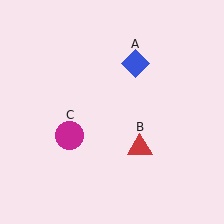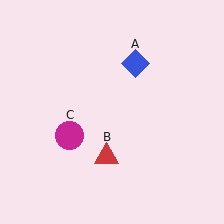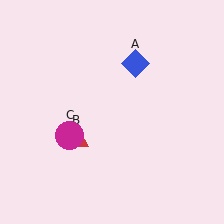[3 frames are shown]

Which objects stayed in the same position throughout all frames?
Blue diamond (object A) and magenta circle (object C) remained stationary.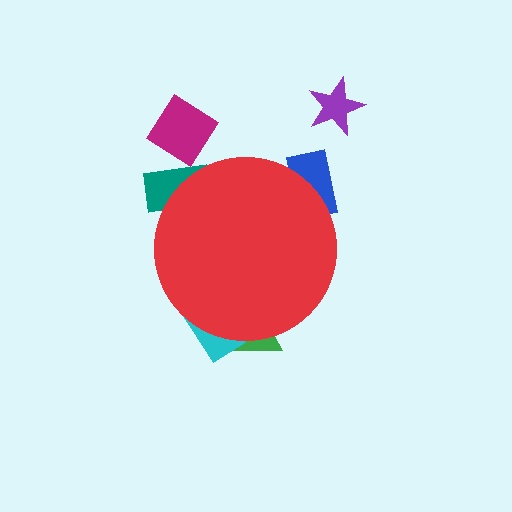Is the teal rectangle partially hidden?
Yes, the teal rectangle is partially hidden behind the red circle.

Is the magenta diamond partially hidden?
No, the magenta diamond is fully visible.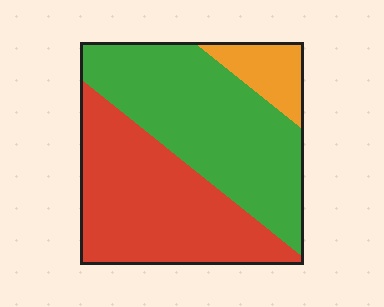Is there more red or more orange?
Red.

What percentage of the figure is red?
Red covers 43% of the figure.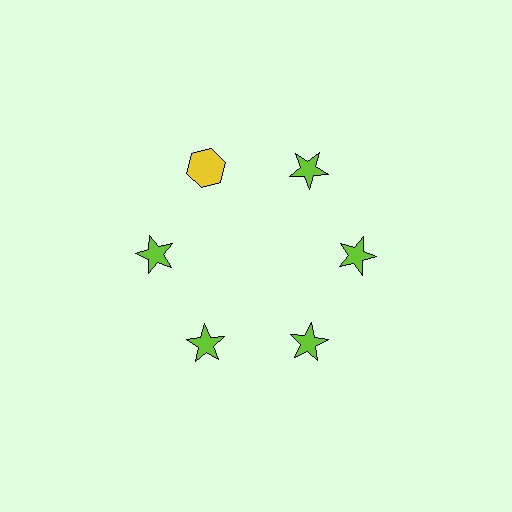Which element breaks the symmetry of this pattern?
The yellow hexagon at roughly the 11 o'clock position breaks the symmetry. All other shapes are lime stars.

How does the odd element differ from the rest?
It differs in both color (yellow instead of lime) and shape (hexagon instead of star).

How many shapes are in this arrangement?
There are 6 shapes arranged in a ring pattern.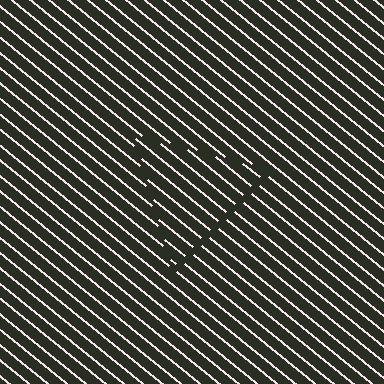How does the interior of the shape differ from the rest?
The interior of the shape contains the same grating, shifted by half a period — the contour is defined by the phase discontinuity where line-ends from the inner and outer gratings abut.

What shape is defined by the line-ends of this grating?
An illusory triangle. The interior of the shape contains the same grating, shifted by half a period — the contour is defined by the phase discontinuity where line-ends from the inner and outer gratings abut.